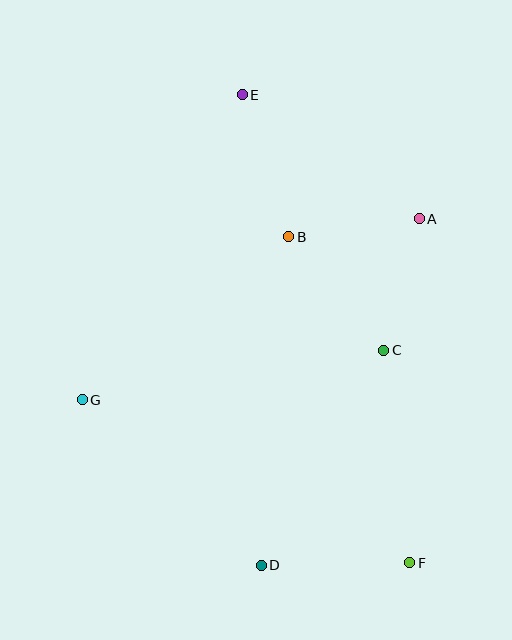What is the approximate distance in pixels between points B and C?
The distance between B and C is approximately 148 pixels.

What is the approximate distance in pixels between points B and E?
The distance between B and E is approximately 150 pixels.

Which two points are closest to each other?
Points A and B are closest to each other.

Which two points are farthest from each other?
Points E and F are farthest from each other.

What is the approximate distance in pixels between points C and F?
The distance between C and F is approximately 214 pixels.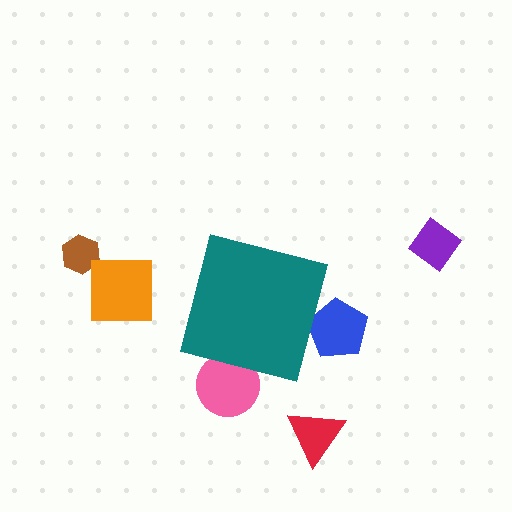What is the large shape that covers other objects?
A teal square.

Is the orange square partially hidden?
No, the orange square is fully visible.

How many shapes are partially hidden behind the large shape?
2 shapes are partially hidden.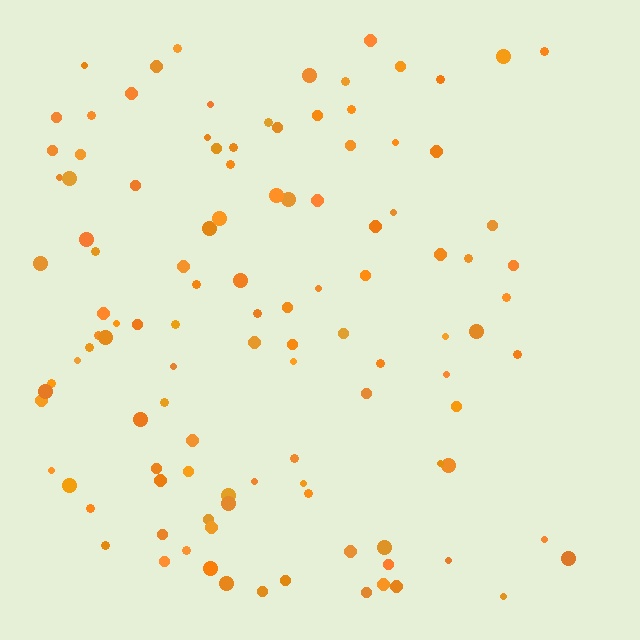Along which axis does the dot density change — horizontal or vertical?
Horizontal.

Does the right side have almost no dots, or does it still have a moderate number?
Still a moderate number, just noticeably fewer than the left.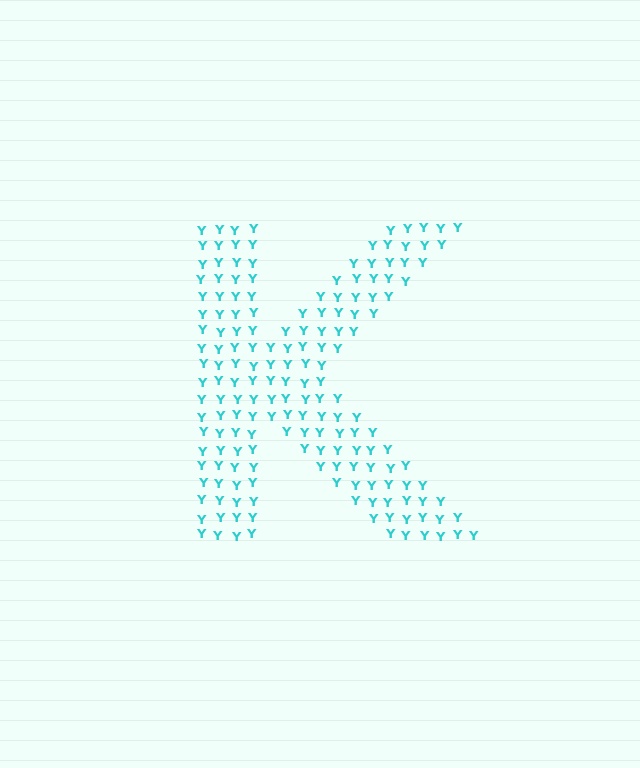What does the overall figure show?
The overall figure shows the letter K.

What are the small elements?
The small elements are letter Y's.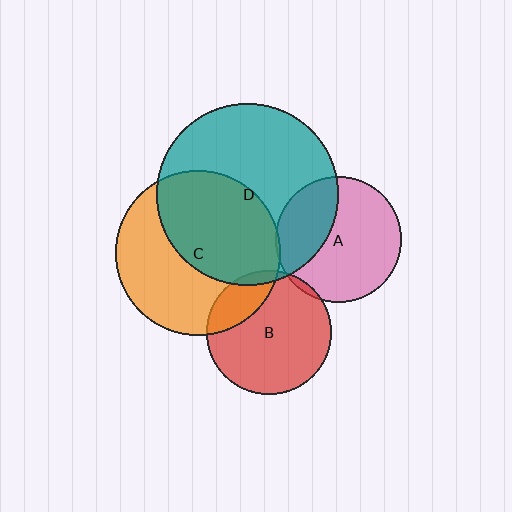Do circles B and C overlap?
Yes.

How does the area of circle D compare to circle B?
Approximately 2.1 times.